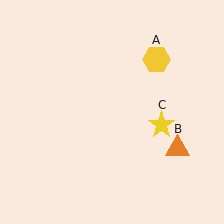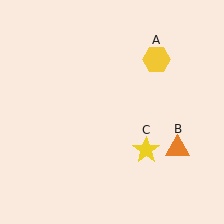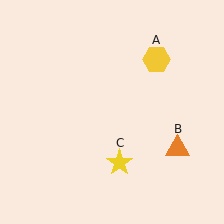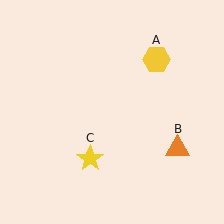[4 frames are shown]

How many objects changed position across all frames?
1 object changed position: yellow star (object C).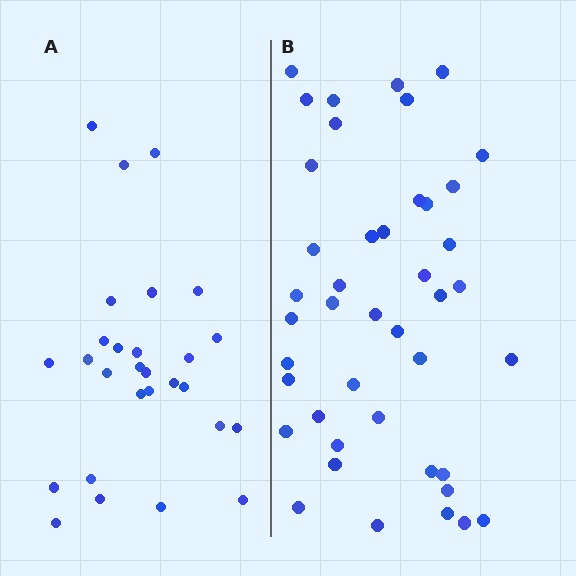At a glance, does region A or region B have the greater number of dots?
Region B (the right region) has more dots.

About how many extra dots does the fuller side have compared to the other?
Region B has approximately 15 more dots than region A.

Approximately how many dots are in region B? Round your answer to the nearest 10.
About 40 dots. (The exact count is 43, which rounds to 40.)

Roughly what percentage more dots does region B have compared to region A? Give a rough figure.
About 55% more.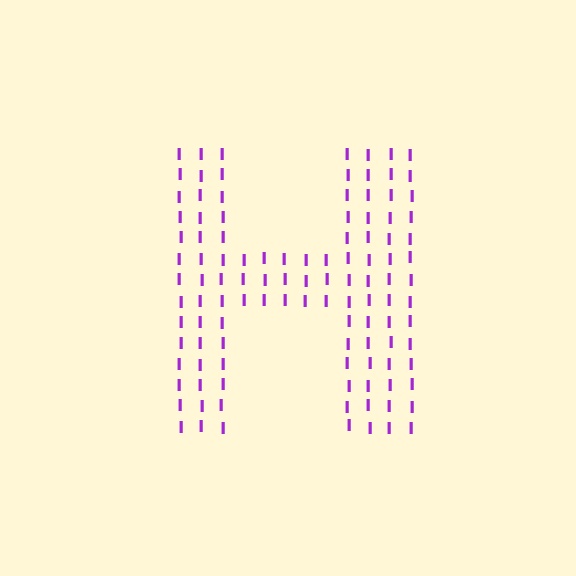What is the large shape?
The large shape is the letter H.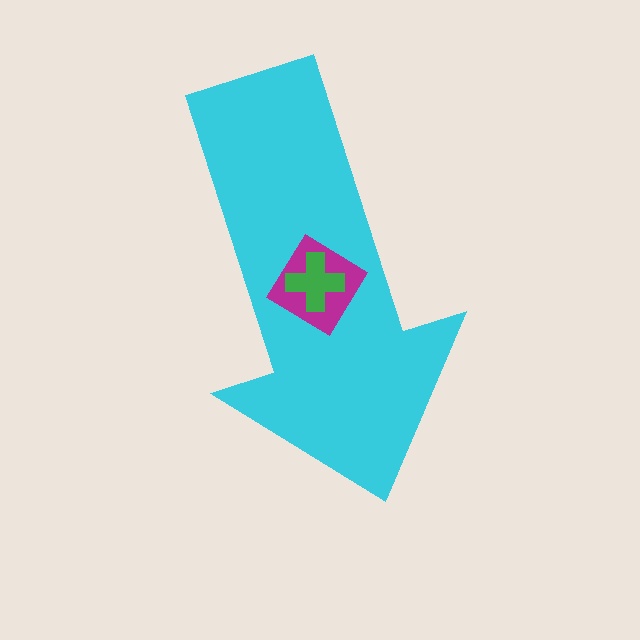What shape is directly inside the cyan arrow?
The magenta diamond.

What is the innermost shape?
The green cross.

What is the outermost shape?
The cyan arrow.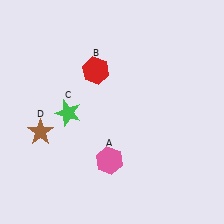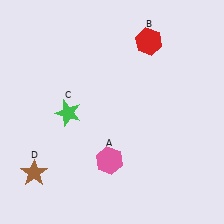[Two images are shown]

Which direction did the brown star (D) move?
The brown star (D) moved down.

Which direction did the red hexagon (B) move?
The red hexagon (B) moved right.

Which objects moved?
The objects that moved are: the red hexagon (B), the brown star (D).